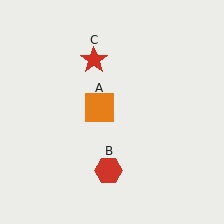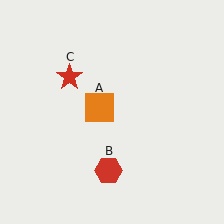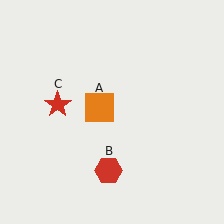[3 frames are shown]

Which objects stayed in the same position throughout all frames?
Orange square (object A) and red hexagon (object B) remained stationary.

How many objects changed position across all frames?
1 object changed position: red star (object C).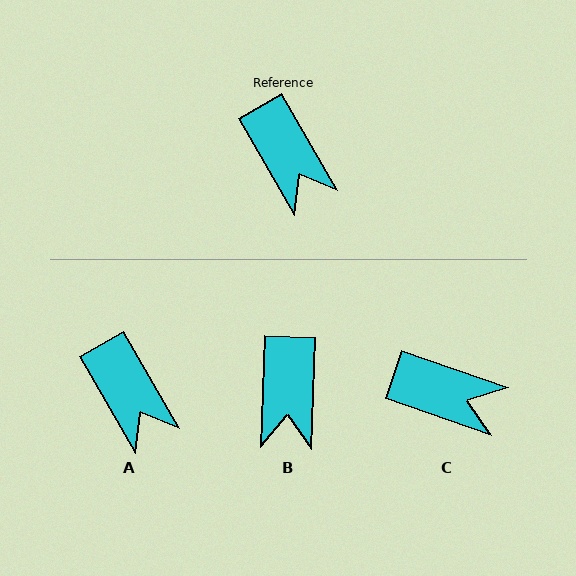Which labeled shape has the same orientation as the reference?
A.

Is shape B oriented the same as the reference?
No, it is off by about 32 degrees.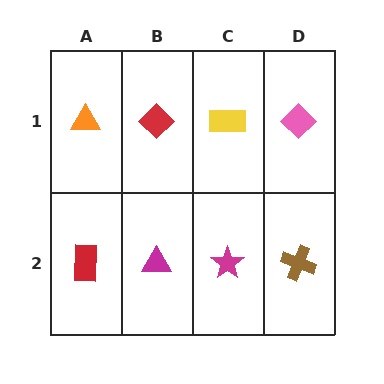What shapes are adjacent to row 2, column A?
An orange triangle (row 1, column A), a magenta triangle (row 2, column B).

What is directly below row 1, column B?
A magenta triangle.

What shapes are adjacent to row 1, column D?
A brown cross (row 2, column D), a yellow rectangle (row 1, column C).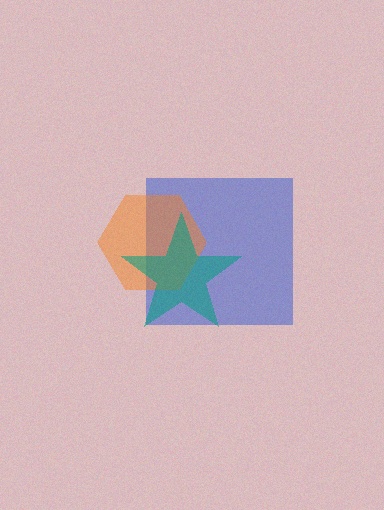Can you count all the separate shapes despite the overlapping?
Yes, there are 3 separate shapes.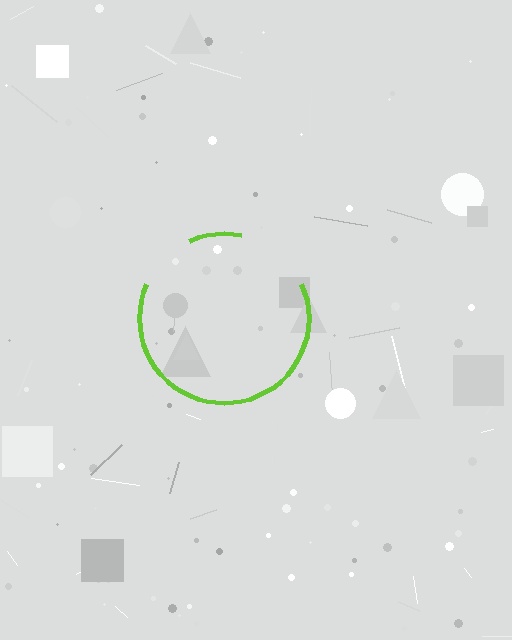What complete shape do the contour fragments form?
The contour fragments form a circle.